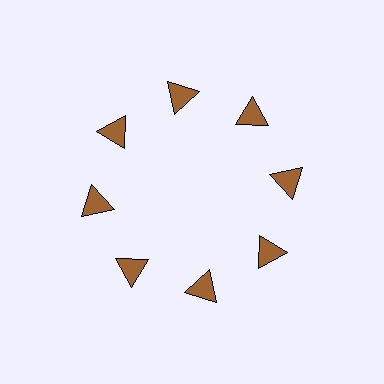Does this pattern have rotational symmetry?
Yes, this pattern has 8-fold rotational symmetry. It looks the same after rotating 45 degrees around the center.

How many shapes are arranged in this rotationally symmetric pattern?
There are 8 shapes, arranged in 8 groups of 1.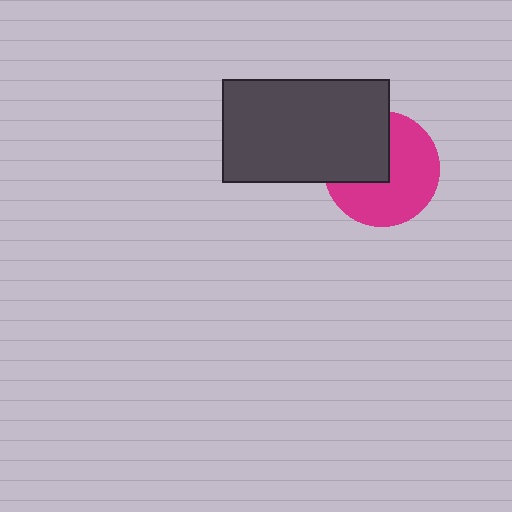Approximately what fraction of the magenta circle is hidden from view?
Roughly 38% of the magenta circle is hidden behind the dark gray rectangle.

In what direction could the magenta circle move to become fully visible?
The magenta circle could move toward the lower-right. That would shift it out from behind the dark gray rectangle entirely.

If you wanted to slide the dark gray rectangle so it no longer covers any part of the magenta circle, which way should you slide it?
Slide it toward the upper-left — that is the most direct way to separate the two shapes.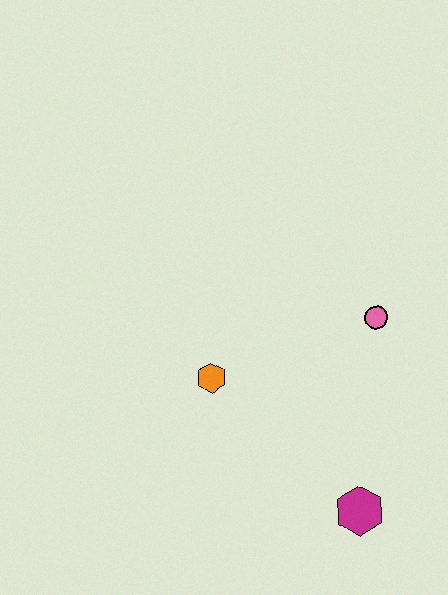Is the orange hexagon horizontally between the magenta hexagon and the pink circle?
No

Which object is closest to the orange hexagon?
The pink circle is closest to the orange hexagon.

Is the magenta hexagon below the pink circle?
Yes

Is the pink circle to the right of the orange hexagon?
Yes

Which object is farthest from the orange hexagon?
The magenta hexagon is farthest from the orange hexagon.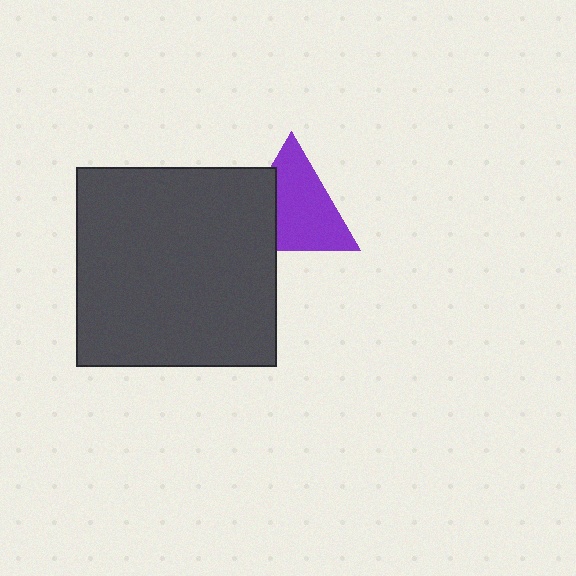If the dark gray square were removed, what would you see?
You would see the complete purple triangle.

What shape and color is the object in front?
The object in front is a dark gray square.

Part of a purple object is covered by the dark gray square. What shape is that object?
It is a triangle.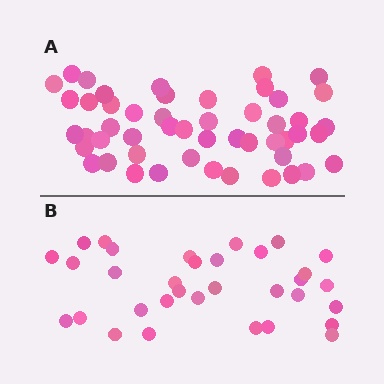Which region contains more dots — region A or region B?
Region A (the top region) has more dots.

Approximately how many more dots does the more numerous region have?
Region A has approximately 15 more dots than region B.